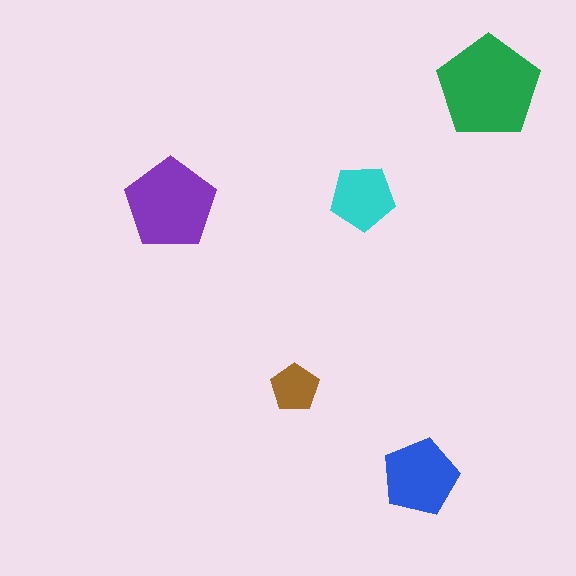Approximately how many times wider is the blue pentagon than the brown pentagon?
About 1.5 times wider.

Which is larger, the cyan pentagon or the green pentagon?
The green one.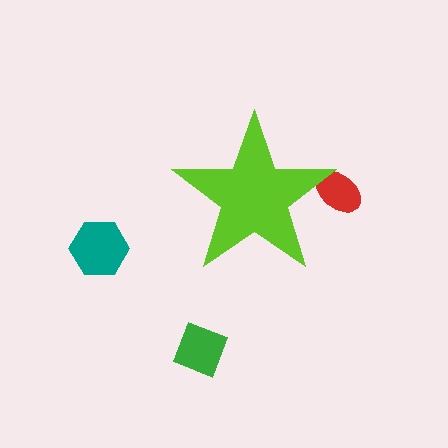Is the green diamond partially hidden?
No, the green diamond is fully visible.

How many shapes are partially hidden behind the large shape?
1 shape is partially hidden.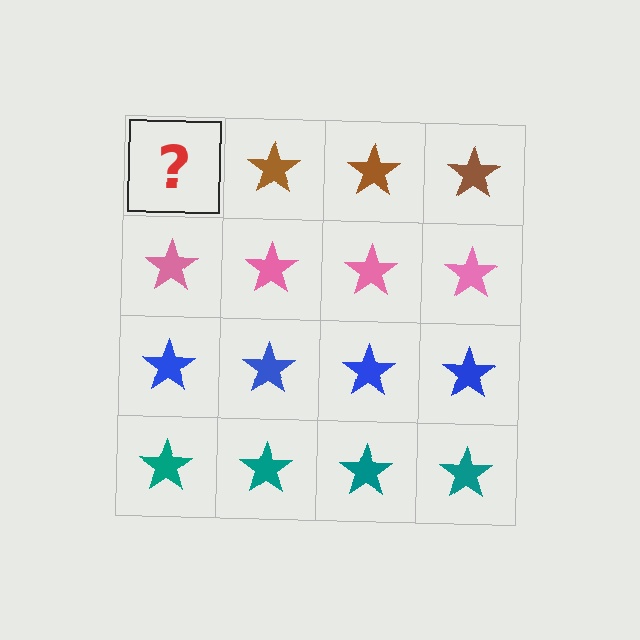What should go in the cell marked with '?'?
The missing cell should contain a brown star.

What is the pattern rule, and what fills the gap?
The rule is that each row has a consistent color. The gap should be filled with a brown star.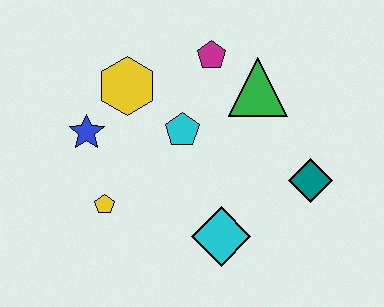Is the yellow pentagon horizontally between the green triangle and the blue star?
Yes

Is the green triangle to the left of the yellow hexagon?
No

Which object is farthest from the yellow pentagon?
The teal diamond is farthest from the yellow pentagon.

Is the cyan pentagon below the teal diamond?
No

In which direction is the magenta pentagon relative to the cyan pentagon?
The magenta pentagon is above the cyan pentagon.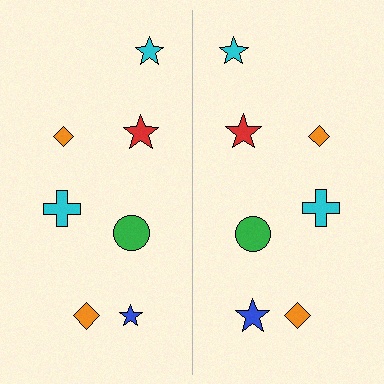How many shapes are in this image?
There are 14 shapes in this image.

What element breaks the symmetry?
The blue star on the right side has a different size than its mirror counterpart.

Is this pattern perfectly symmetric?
No, the pattern is not perfectly symmetric. The blue star on the right side has a different size than its mirror counterpart.